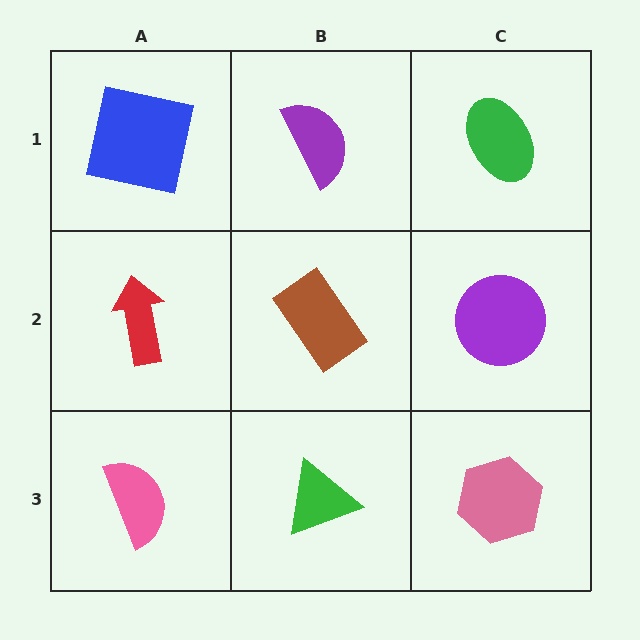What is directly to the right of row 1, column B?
A green ellipse.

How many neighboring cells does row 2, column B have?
4.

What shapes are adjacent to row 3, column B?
A brown rectangle (row 2, column B), a pink semicircle (row 3, column A), a pink hexagon (row 3, column C).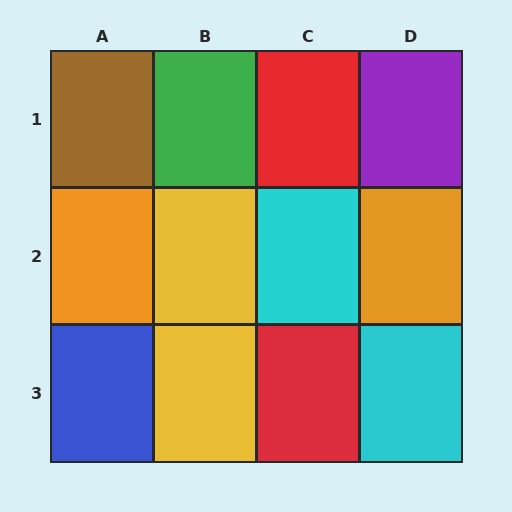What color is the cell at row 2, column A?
Orange.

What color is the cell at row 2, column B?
Yellow.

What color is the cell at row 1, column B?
Green.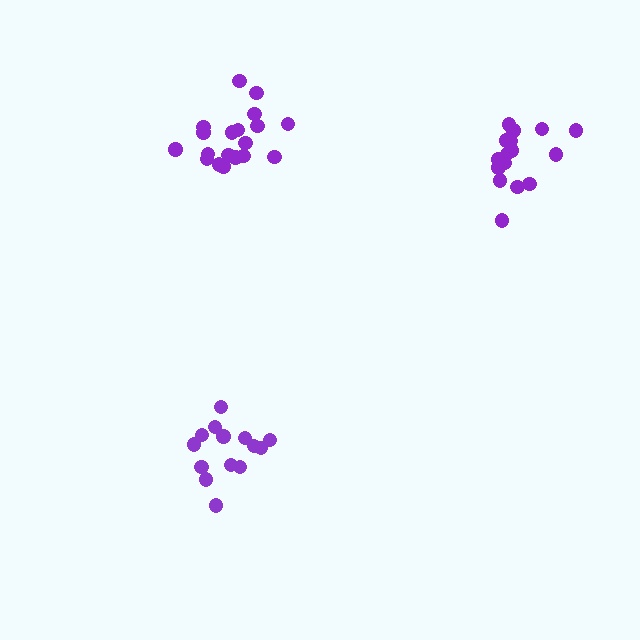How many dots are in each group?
Group 1: 17 dots, Group 2: 14 dots, Group 3: 19 dots (50 total).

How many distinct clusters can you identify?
There are 3 distinct clusters.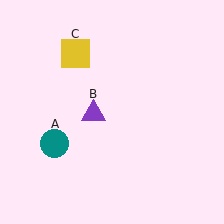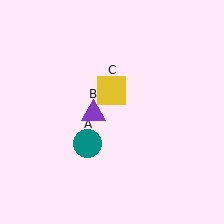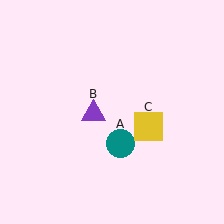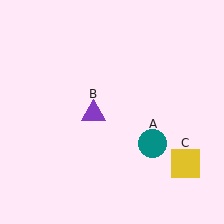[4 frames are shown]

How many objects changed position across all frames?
2 objects changed position: teal circle (object A), yellow square (object C).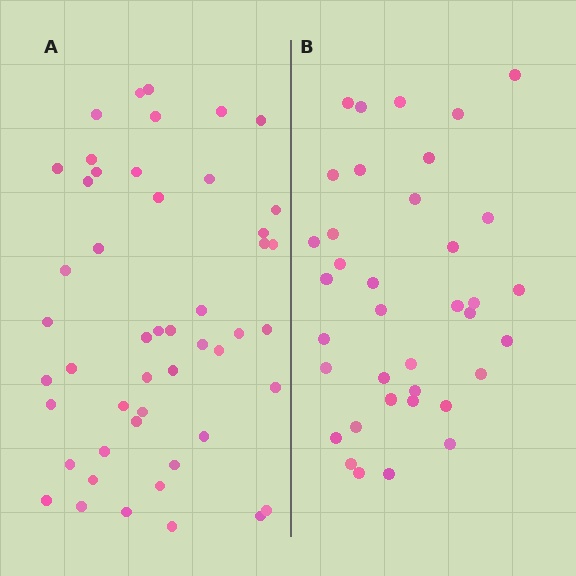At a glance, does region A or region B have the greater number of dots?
Region A (the left region) has more dots.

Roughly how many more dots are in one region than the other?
Region A has roughly 12 or so more dots than region B.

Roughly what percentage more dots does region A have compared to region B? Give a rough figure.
About 30% more.